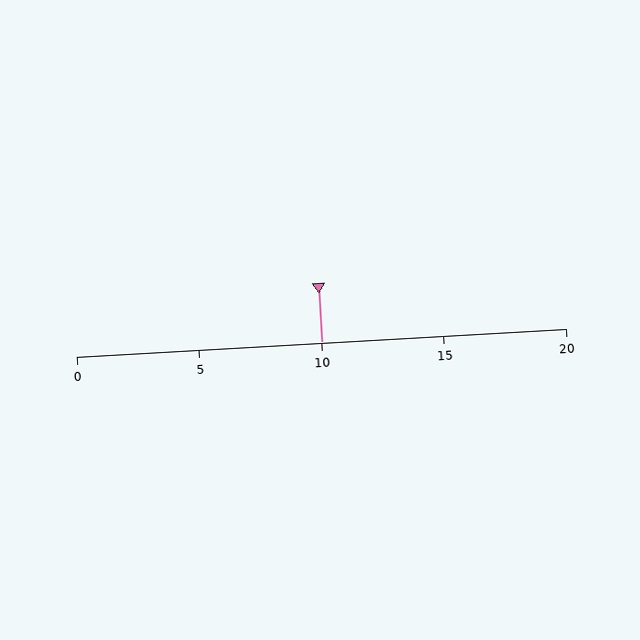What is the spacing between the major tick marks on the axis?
The major ticks are spaced 5 apart.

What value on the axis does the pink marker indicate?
The marker indicates approximately 10.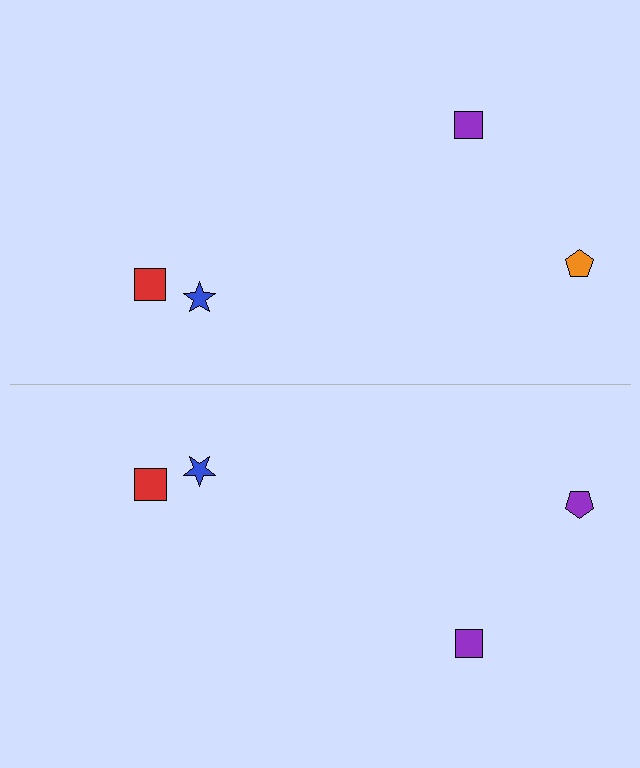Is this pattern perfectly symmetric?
No, the pattern is not perfectly symmetric. The purple pentagon on the bottom side breaks the symmetry — its mirror counterpart is orange.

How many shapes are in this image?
There are 8 shapes in this image.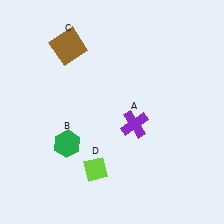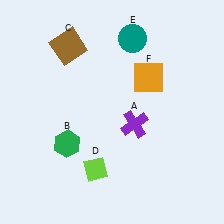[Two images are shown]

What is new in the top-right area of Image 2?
A teal circle (E) was added in the top-right area of Image 2.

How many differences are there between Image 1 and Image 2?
There are 2 differences between the two images.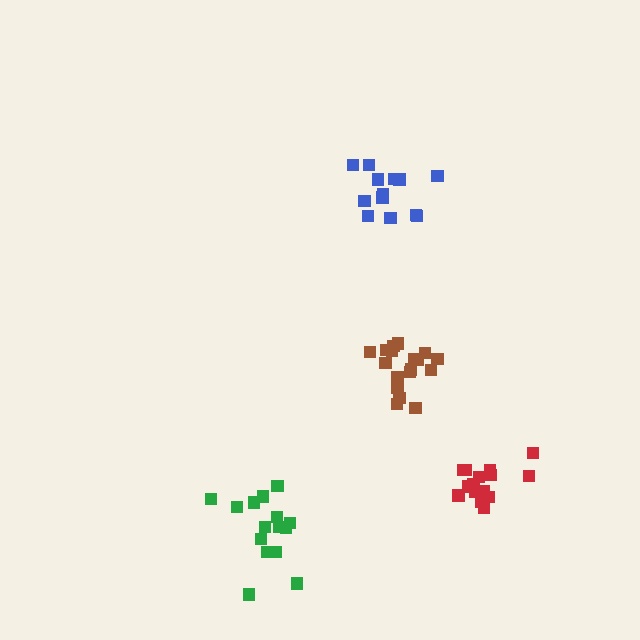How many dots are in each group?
Group 1: 13 dots, Group 2: 19 dots, Group 3: 15 dots, Group 4: 15 dots (62 total).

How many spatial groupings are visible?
There are 4 spatial groupings.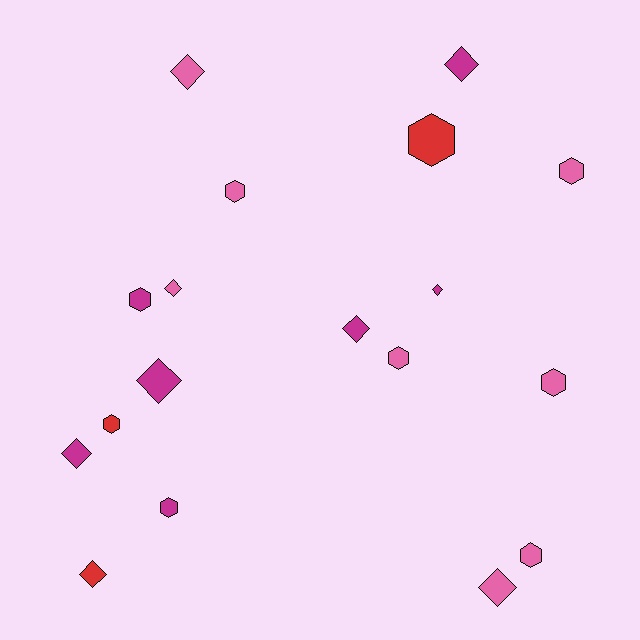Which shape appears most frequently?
Hexagon, with 9 objects.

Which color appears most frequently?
Pink, with 8 objects.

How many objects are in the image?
There are 18 objects.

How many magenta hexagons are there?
There are 2 magenta hexagons.